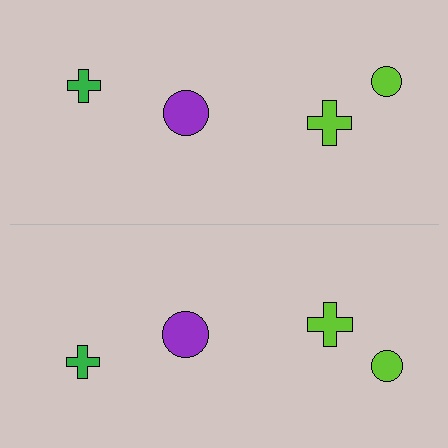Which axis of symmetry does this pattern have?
The pattern has a horizontal axis of symmetry running through the center of the image.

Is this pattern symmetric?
Yes, this pattern has bilateral (reflection) symmetry.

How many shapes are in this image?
There are 8 shapes in this image.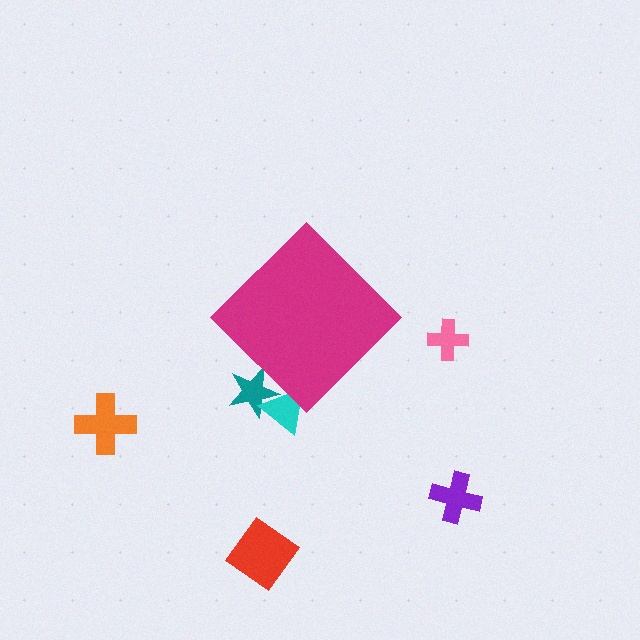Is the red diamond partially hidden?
No, the red diamond is fully visible.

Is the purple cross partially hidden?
No, the purple cross is fully visible.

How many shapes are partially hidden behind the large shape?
2 shapes are partially hidden.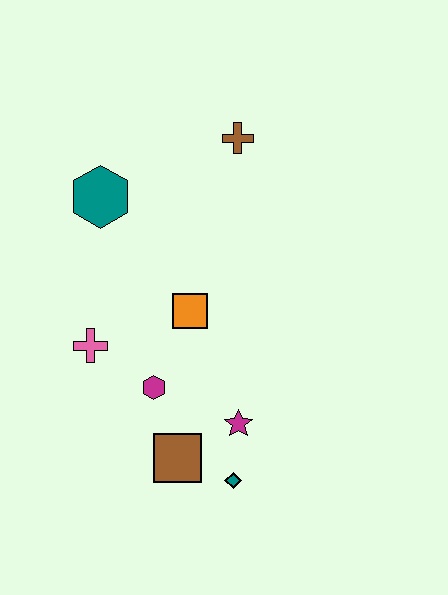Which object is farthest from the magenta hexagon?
The brown cross is farthest from the magenta hexagon.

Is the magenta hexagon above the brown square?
Yes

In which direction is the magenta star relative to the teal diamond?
The magenta star is above the teal diamond.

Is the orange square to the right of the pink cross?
Yes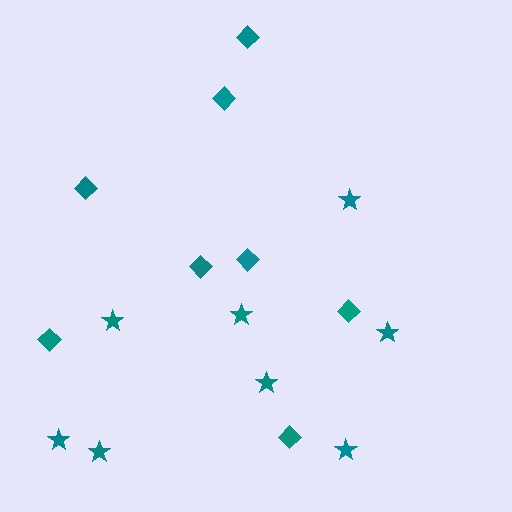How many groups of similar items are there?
There are 2 groups: one group of diamonds (8) and one group of stars (8).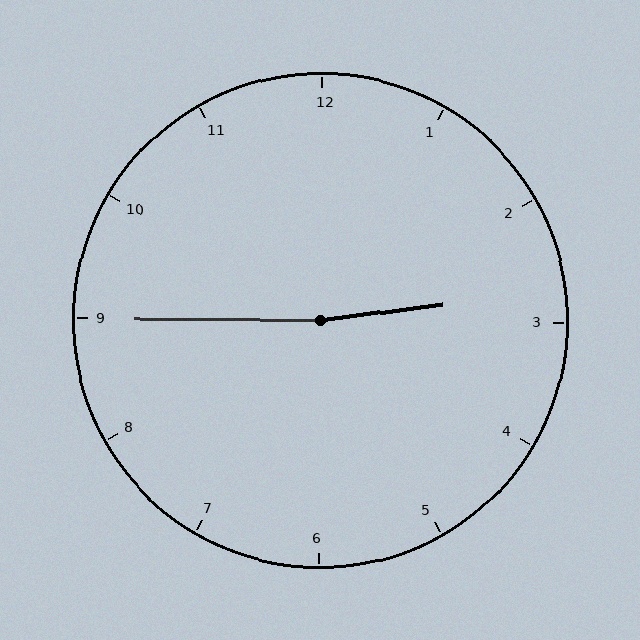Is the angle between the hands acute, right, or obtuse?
It is obtuse.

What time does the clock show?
2:45.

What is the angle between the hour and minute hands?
Approximately 172 degrees.